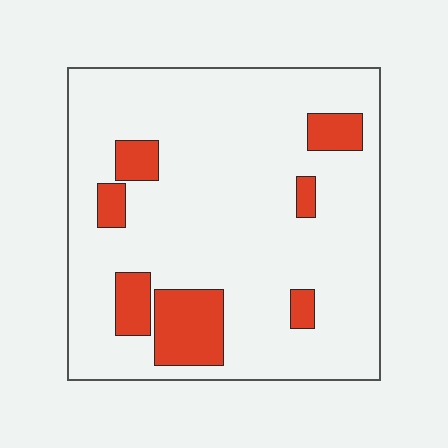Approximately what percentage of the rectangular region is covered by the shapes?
Approximately 15%.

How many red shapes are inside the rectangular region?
7.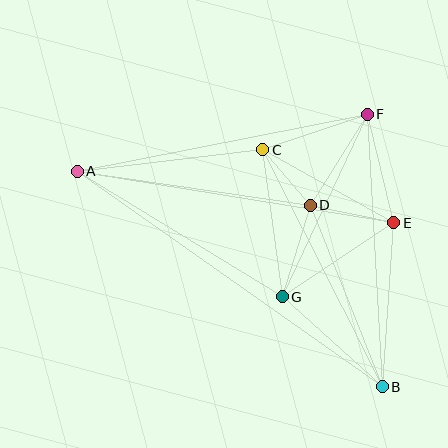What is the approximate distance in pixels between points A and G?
The distance between A and G is approximately 240 pixels.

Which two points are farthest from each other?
Points A and B are farthest from each other.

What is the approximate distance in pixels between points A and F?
The distance between A and F is approximately 296 pixels.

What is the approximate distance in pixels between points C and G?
The distance between C and G is approximately 148 pixels.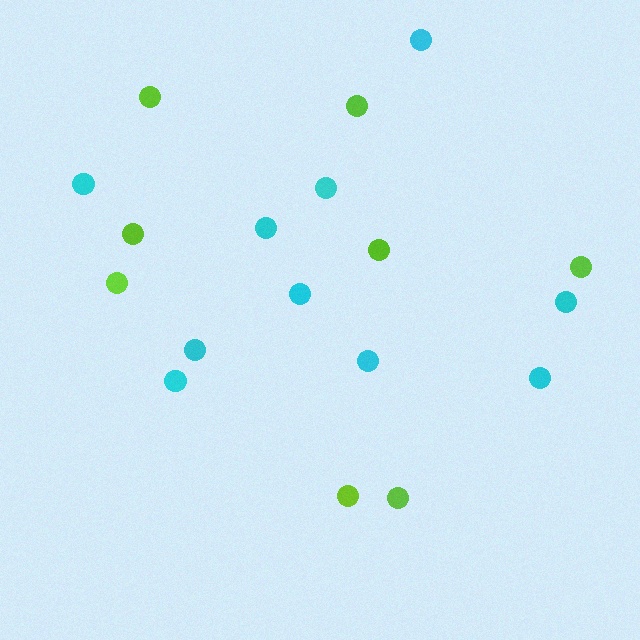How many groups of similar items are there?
There are 2 groups: one group of cyan circles (10) and one group of lime circles (8).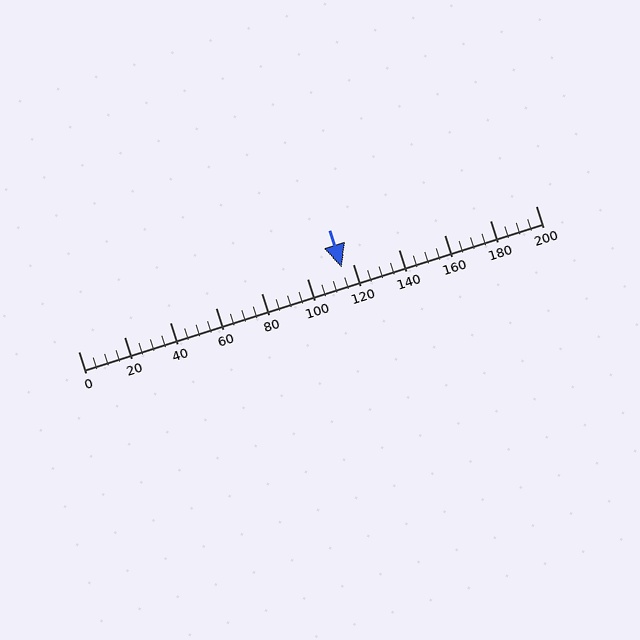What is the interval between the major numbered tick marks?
The major tick marks are spaced 20 units apart.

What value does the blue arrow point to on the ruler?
The blue arrow points to approximately 115.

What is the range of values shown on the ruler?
The ruler shows values from 0 to 200.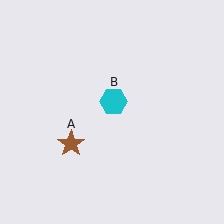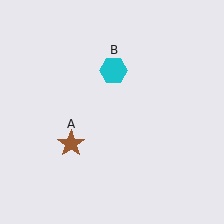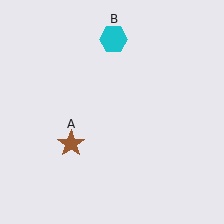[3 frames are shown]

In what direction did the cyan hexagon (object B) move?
The cyan hexagon (object B) moved up.